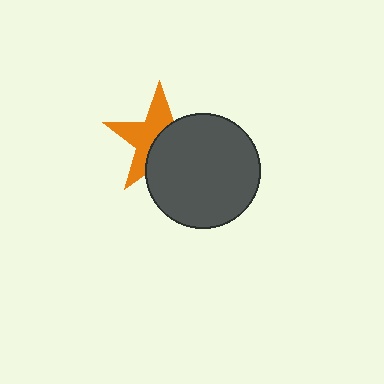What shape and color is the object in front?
The object in front is a dark gray circle.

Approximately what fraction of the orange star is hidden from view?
Roughly 50% of the orange star is hidden behind the dark gray circle.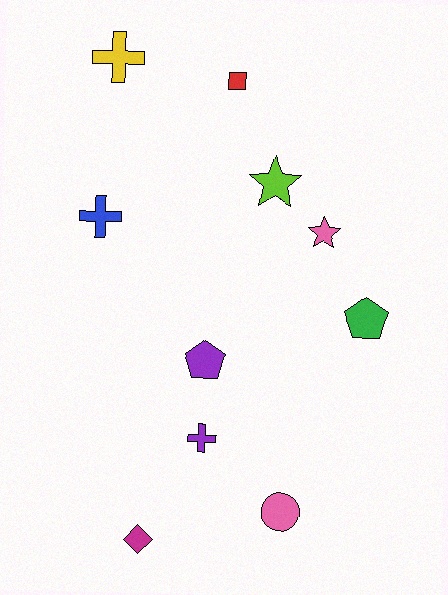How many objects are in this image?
There are 10 objects.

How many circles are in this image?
There is 1 circle.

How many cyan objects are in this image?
There are no cyan objects.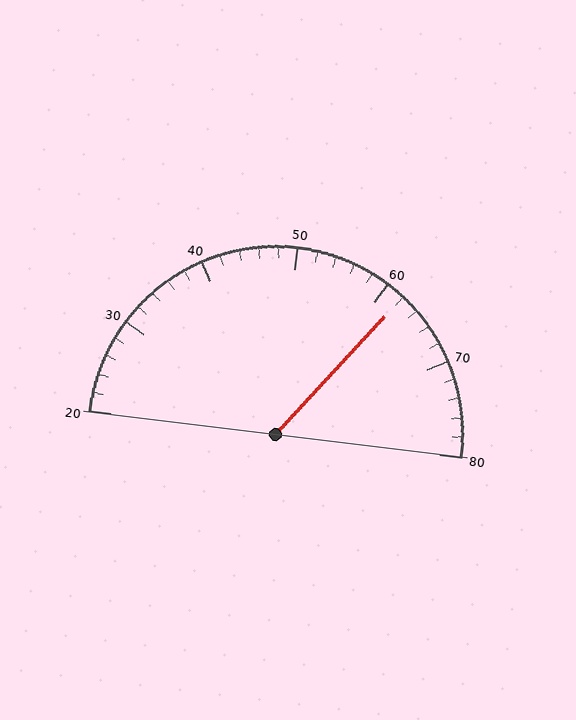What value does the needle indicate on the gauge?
The needle indicates approximately 62.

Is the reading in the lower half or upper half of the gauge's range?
The reading is in the upper half of the range (20 to 80).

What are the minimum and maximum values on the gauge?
The gauge ranges from 20 to 80.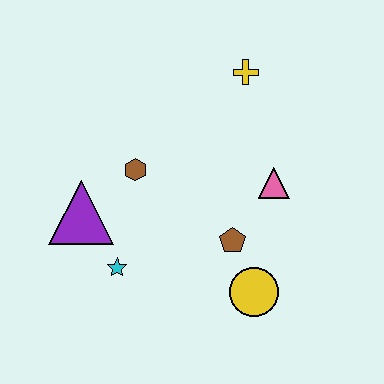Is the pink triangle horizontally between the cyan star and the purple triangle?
No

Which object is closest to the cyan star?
The purple triangle is closest to the cyan star.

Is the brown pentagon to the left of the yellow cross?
Yes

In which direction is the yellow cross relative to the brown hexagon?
The yellow cross is to the right of the brown hexagon.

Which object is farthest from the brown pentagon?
The yellow cross is farthest from the brown pentagon.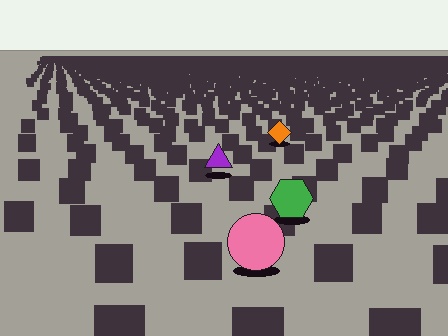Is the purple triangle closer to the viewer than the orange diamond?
Yes. The purple triangle is closer — you can tell from the texture gradient: the ground texture is coarser near it.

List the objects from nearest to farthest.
From nearest to farthest: the pink circle, the green hexagon, the purple triangle, the orange diamond.